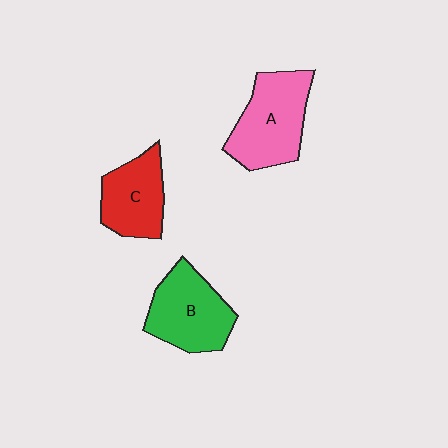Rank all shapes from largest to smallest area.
From largest to smallest: A (pink), B (green), C (red).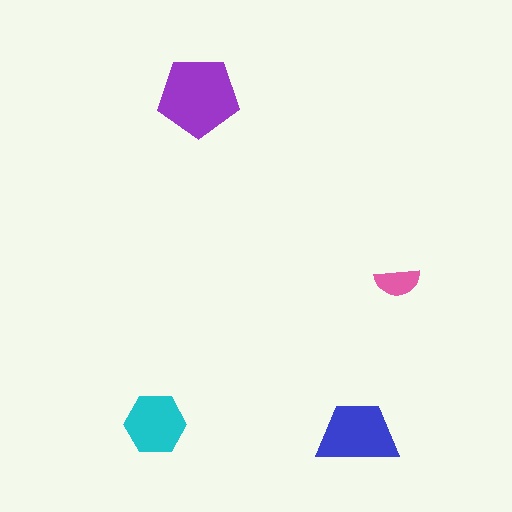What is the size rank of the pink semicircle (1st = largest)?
4th.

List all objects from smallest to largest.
The pink semicircle, the cyan hexagon, the blue trapezoid, the purple pentagon.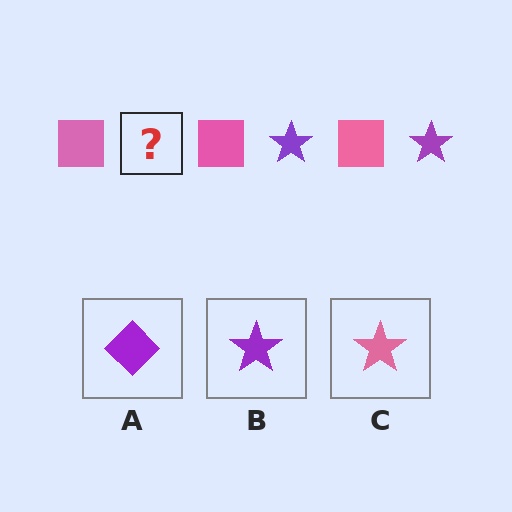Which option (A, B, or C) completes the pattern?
B.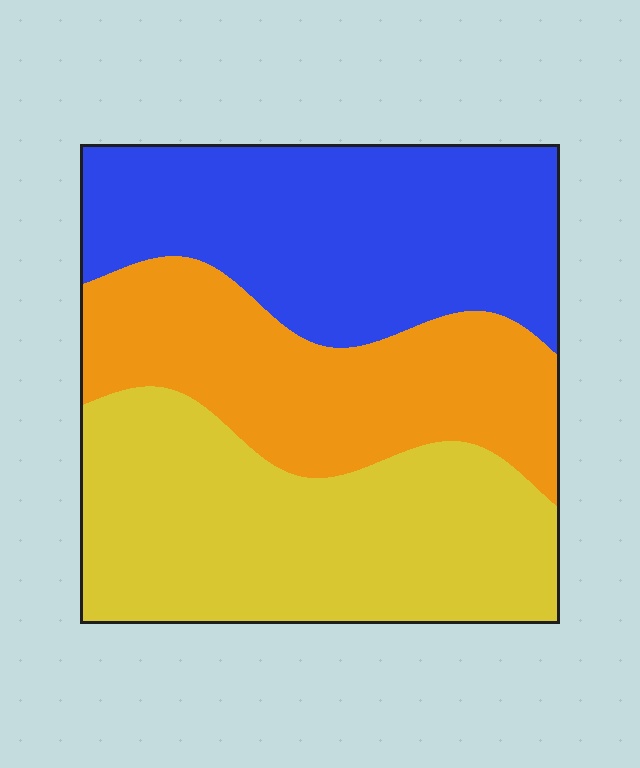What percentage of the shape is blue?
Blue takes up about one third (1/3) of the shape.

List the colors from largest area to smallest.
From largest to smallest: yellow, blue, orange.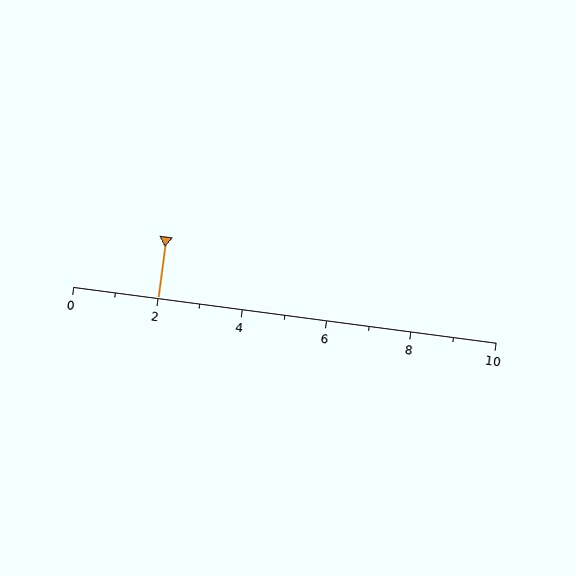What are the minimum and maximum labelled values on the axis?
The axis runs from 0 to 10.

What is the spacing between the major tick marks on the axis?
The major ticks are spaced 2 apart.